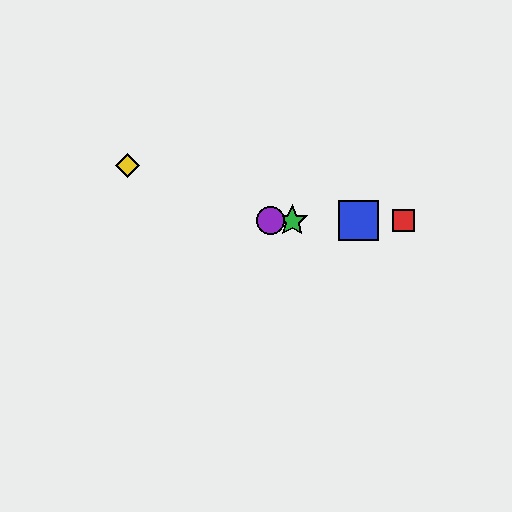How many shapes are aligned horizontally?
4 shapes (the red square, the blue square, the green star, the purple circle) are aligned horizontally.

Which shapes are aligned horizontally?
The red square, the blue square, the green star, the purple circle are aligned horizontally.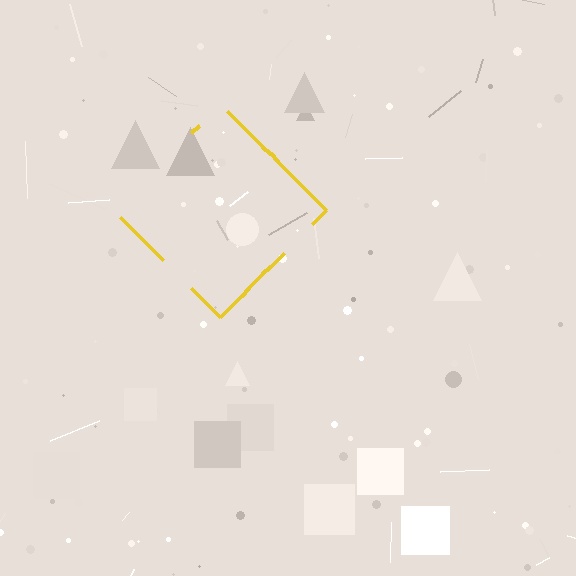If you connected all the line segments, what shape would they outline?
They would outline a diamond.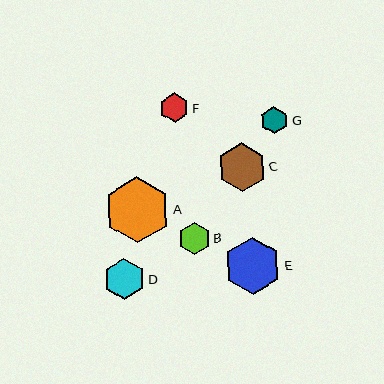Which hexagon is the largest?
Hexagon A is the largest with a size of approximately 66 pixels.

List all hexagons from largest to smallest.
From largest to smallest: A, E, C, D, B, F, G.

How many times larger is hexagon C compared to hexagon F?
Hexagon C is approximately 1.6 times the size of hexagon F.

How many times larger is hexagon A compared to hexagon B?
Hexagon A is approximately 2.1 times the size of hexagon B.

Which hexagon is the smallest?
Hexagon G is the smallest with a size of approximately 28 pixels.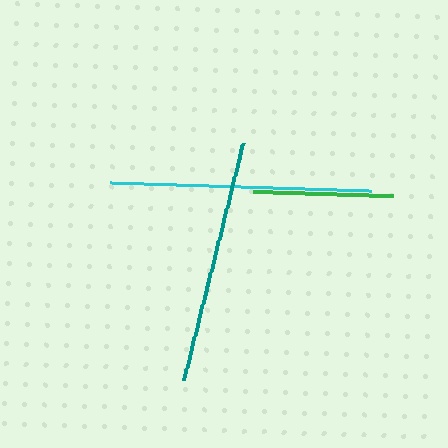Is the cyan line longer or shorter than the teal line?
The cyan line is longer than the teal line.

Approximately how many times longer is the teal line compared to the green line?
The teal line is approximately 1.7 times the length of the green line.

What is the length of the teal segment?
The teal segment is approximately 244 pixels long.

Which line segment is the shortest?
The green line is the shortest at approximately 140 pixels.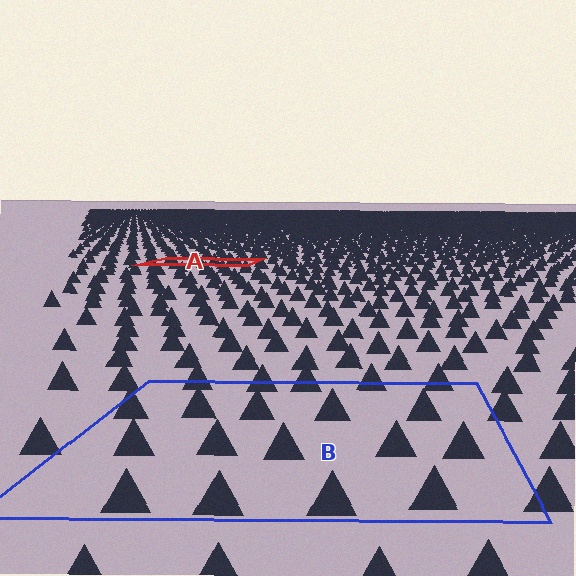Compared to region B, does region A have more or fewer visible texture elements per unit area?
Region A has more texture elements per unit area — they are packed more densely because it is farther away.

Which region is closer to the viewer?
Region B is closer. The texture elements there are larger and more spread out.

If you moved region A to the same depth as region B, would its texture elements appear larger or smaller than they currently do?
They would appear larger. At a closer depth, the same texture elements are projected at a bigger on-screen size.